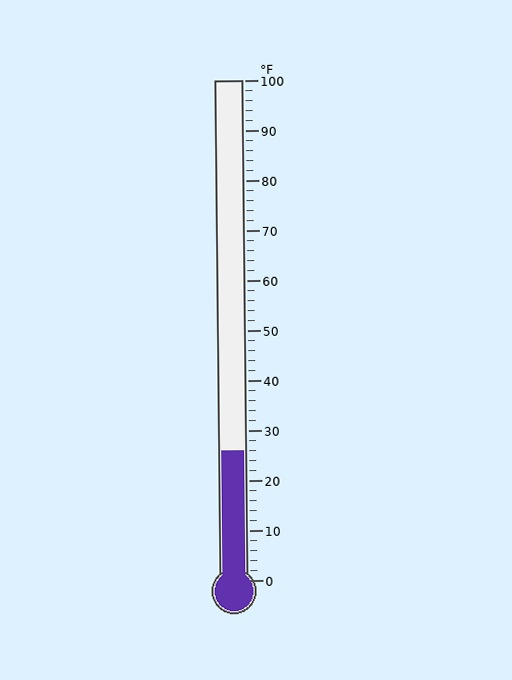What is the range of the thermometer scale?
The thermometer scale ranges from 0°F to 100°F.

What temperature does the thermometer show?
The thermometer shows approximately 26°F.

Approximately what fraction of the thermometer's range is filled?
The thermometer is filled to approximately 25% of its range.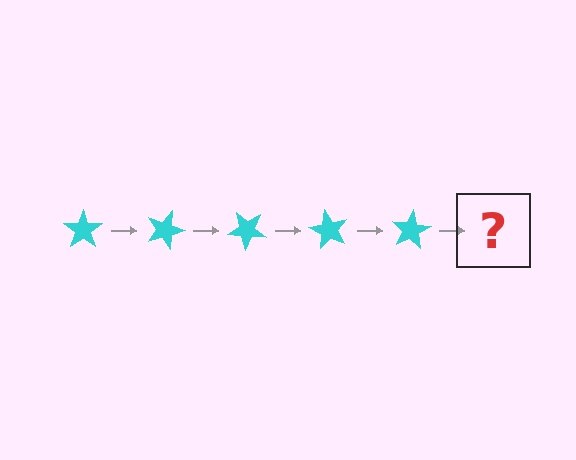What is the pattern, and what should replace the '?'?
The pattern is that the star rotates 20 degrees each step. The '?' should be a cyan star rotated 100 degrees.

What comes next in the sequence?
The next element should be a cyan star rotated 100 degrees.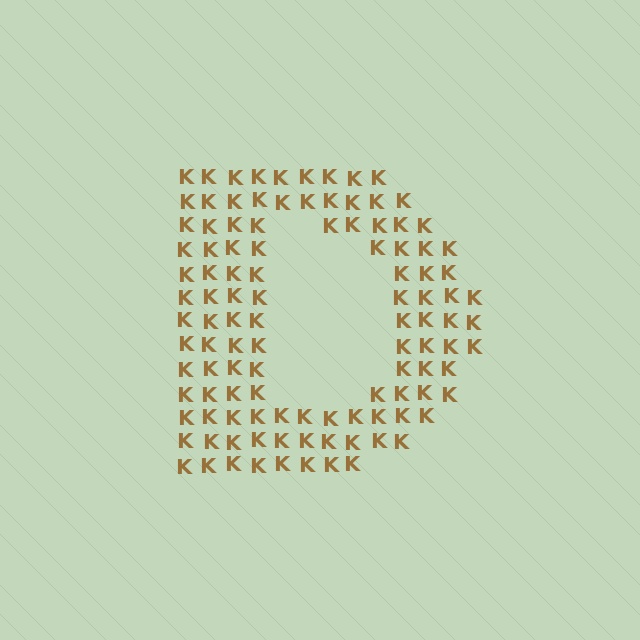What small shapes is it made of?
It is made of small letter K's.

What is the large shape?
The large shape is the letter D.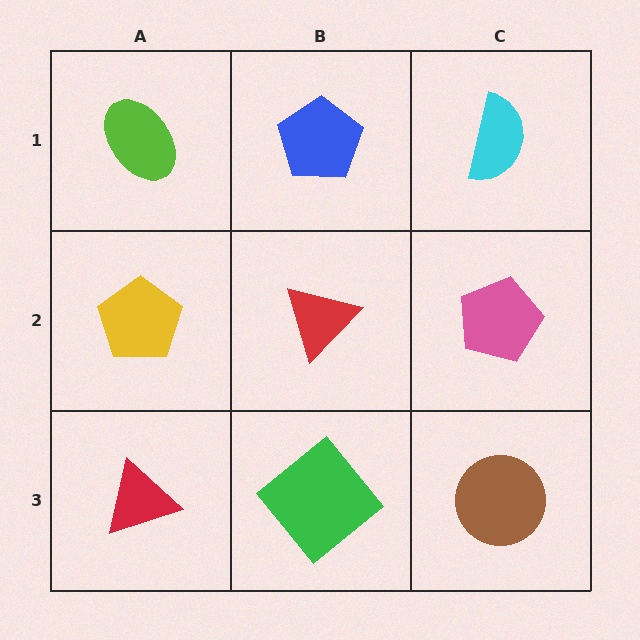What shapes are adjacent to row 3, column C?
A pink pentagon (row 2, column C), a green diamond (row 3, column B).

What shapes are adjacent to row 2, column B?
A blue pentagon (row 1, column B), a green diamond (row 3, column B), a yellow pentagon (row 2, column A), a pink pentagon (row 2, column C).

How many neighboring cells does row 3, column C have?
2.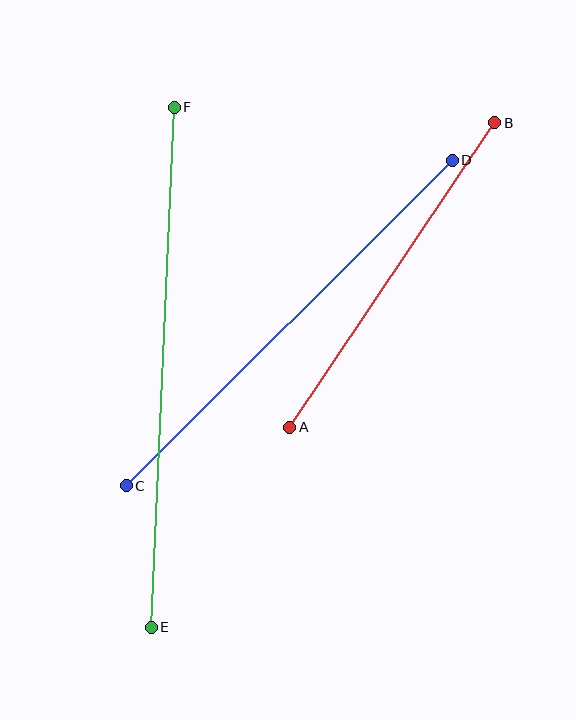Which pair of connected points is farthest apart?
Points E and F are farthest apart.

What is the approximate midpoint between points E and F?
The midpoint is at approximately (163, 367) pixels.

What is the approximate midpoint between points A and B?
The midpoint is at approximately (392, 275) pixels.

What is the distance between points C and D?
The distance is approximately 460 pixels.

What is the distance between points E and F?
The distance is approximately 521 pixels.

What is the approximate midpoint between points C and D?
The midpoint is at approximately (289, 323) pixels.